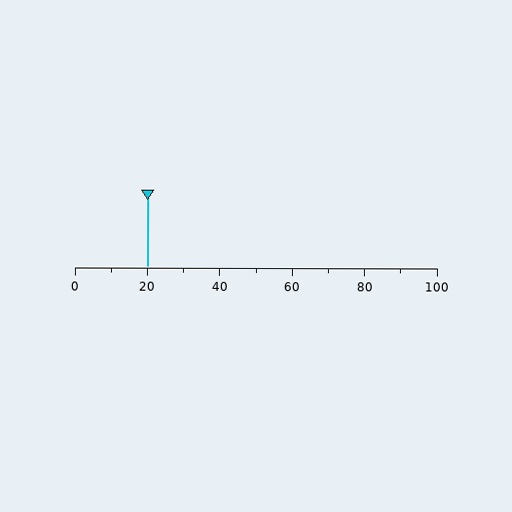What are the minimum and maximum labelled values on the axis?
The axis runs from 0 to 100.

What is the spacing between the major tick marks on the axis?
The major ticks are spaced 20 apart.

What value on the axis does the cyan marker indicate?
The marker indicates approximately 20.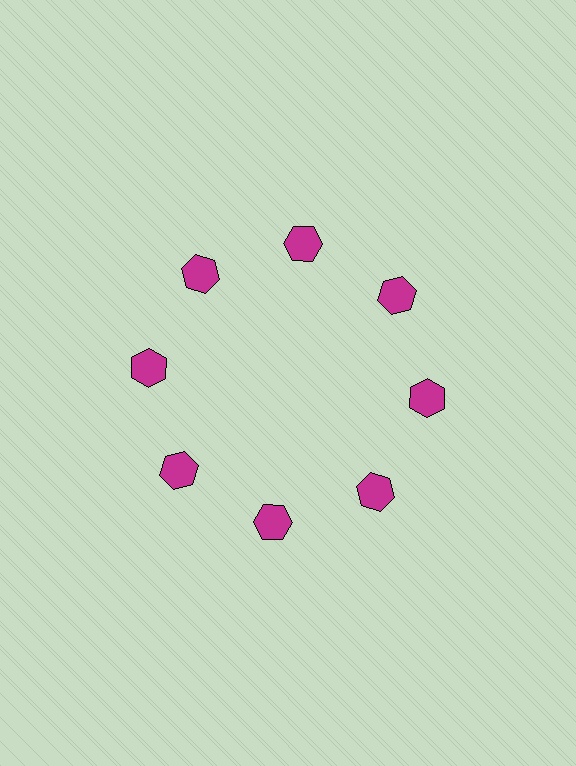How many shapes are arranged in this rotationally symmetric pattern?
There are 8 shapes, arranged in 8 groups of 1.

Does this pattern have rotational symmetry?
Yes, this pattern has 8-fold rotational symmetry. It looks the same after rotating 45 degrees around the center.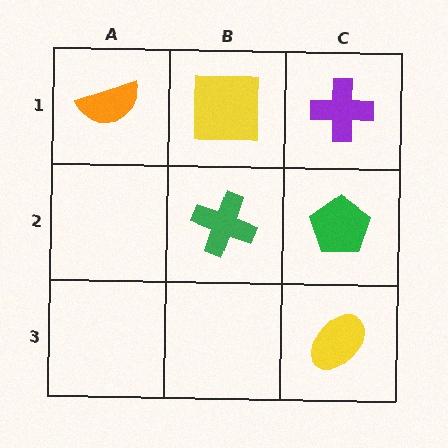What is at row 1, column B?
A yellow square.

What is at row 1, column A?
An orange semicircle.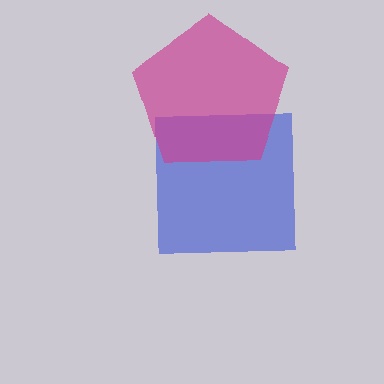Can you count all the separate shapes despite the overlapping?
Yes, there are 2 separate shapes.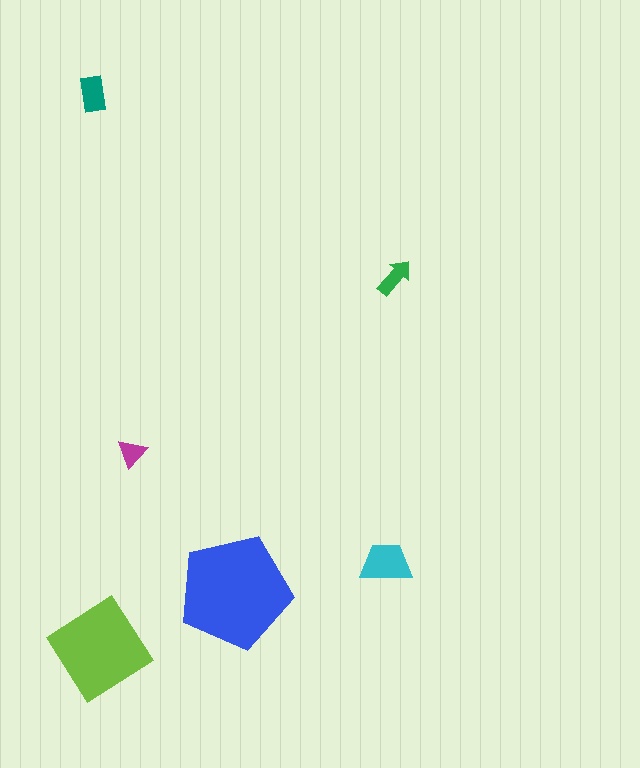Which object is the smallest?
The magenta triangle.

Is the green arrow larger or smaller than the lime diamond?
Smaller.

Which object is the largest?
The blue pentagon.